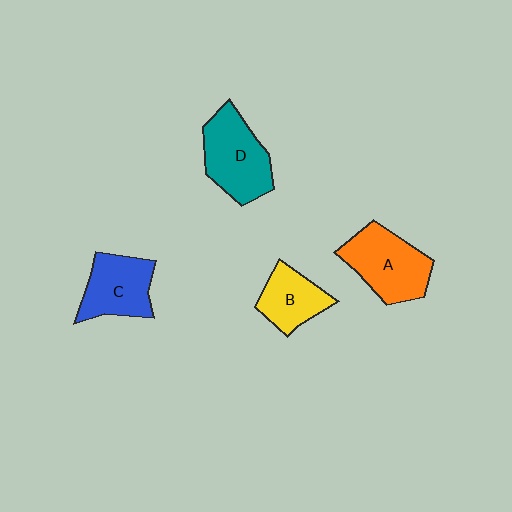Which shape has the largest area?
Shape A (orange).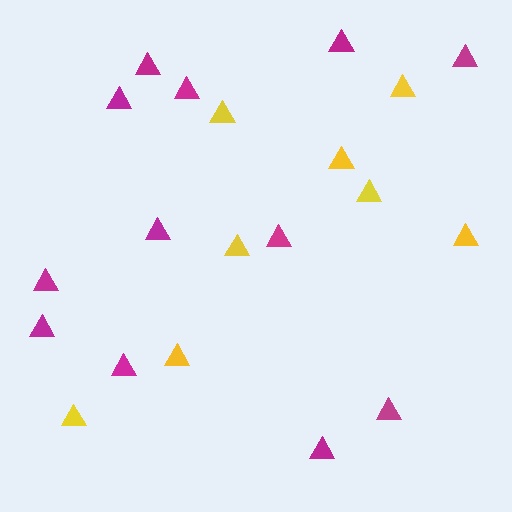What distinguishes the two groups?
There are 2 groups: one group of yellow triangles (8) and one group of magenta triangles (12).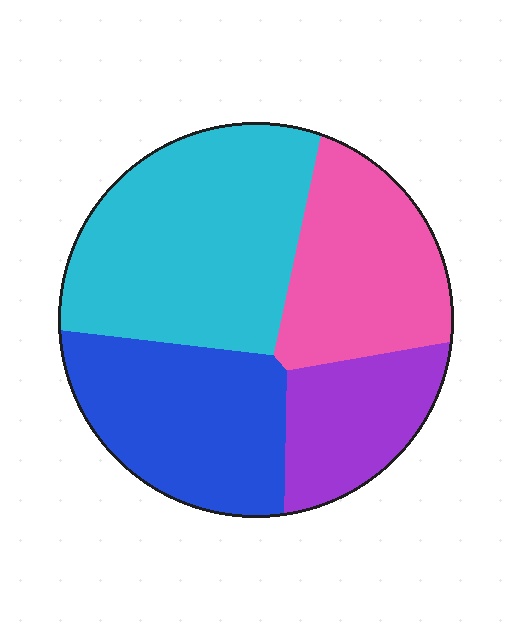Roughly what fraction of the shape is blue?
Blue takes up about one quarter (1/4) of the shape.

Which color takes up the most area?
Cyan, at roughly 35%.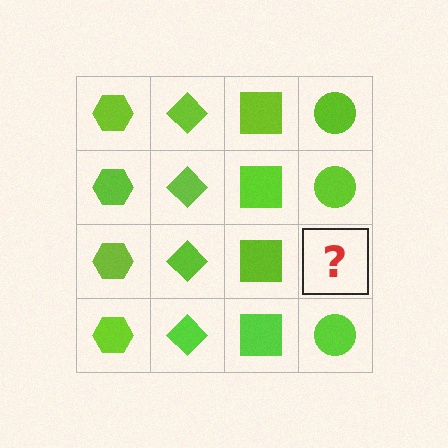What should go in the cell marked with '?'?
The missing cell should contain a lime circle.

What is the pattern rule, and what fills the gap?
The rule is that each column has a consistent shape. The gap should be filled with a lime circle.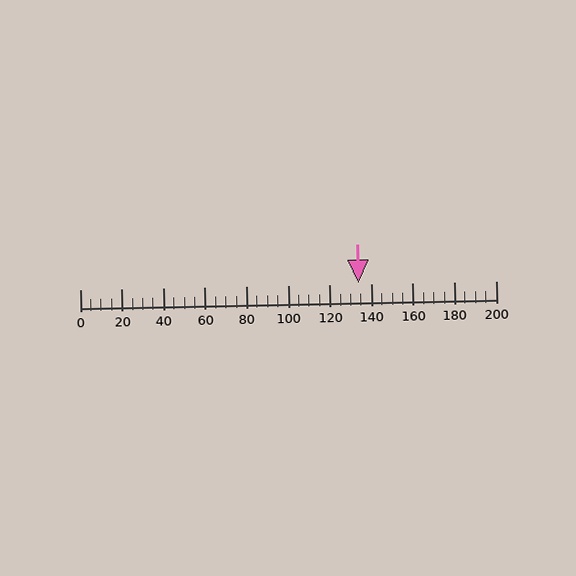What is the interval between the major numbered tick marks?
The major tick marks are spaced 20 units apart.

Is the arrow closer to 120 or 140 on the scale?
The arrow is closer to 140.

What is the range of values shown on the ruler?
The ruler shows values from 0 to 200.